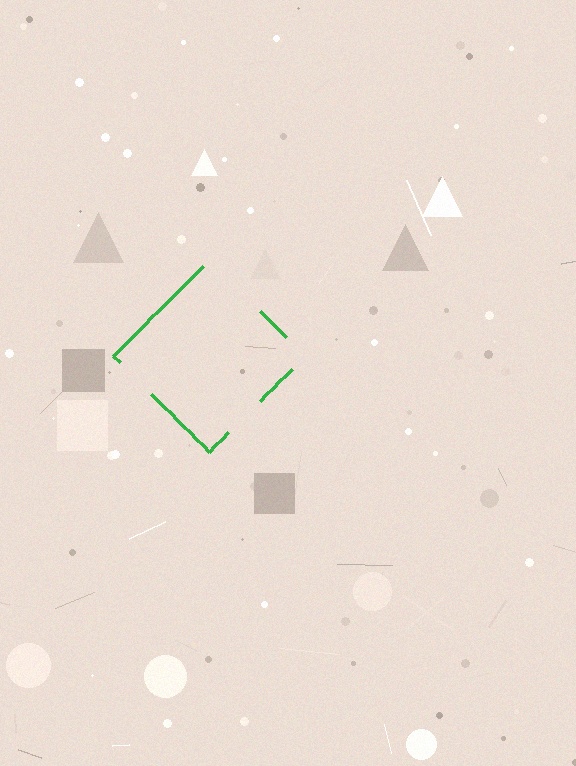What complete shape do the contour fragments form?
The contour fragments form a diamond.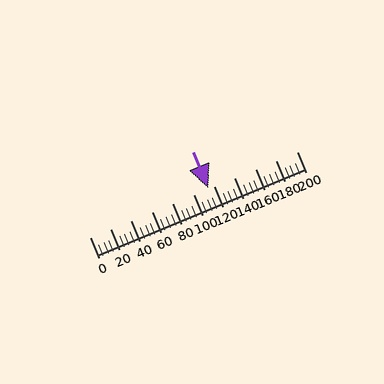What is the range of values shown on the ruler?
The ruler shows values from 0 to 200.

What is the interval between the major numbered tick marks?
The major tick marks are spaced 20 units apart.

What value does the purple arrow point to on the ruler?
The purple arrow points to approximately 115.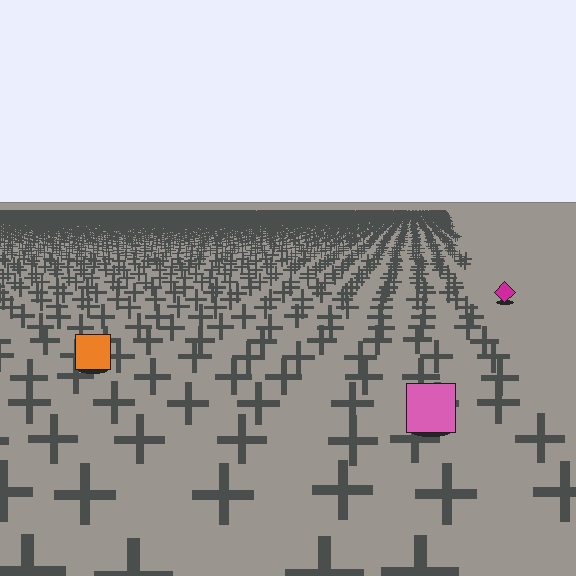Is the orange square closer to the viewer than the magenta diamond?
Yes. The orange square is closer — you can tell from the texture gradient: the ground texture is coarser near it.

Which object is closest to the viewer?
The pink square is closest. The texture marks near it are larger and more spread out.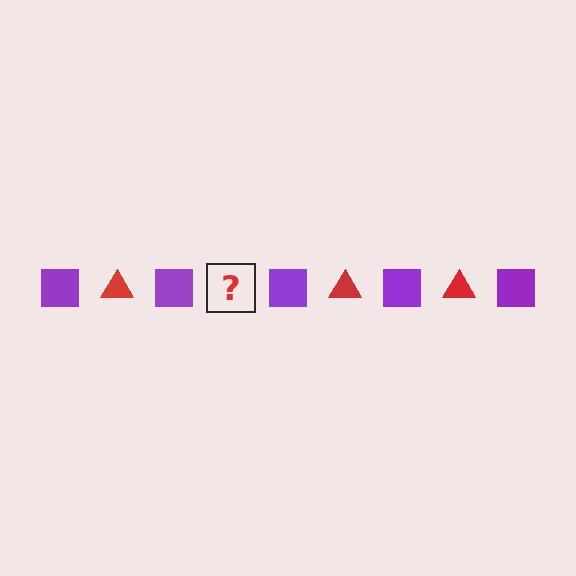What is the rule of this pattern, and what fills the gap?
The rule is that the pattern alternates between purple square and red triangle. The gap should be filled with a red triangle.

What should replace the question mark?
The question mark should be replaced with a red triangle.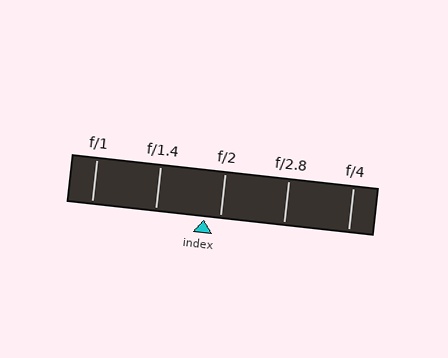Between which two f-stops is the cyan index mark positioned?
The index mark is between f/1.4 and f/2.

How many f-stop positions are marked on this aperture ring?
There are 5 f-stop positions marked.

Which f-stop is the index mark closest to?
The index mark is closest to f/2.